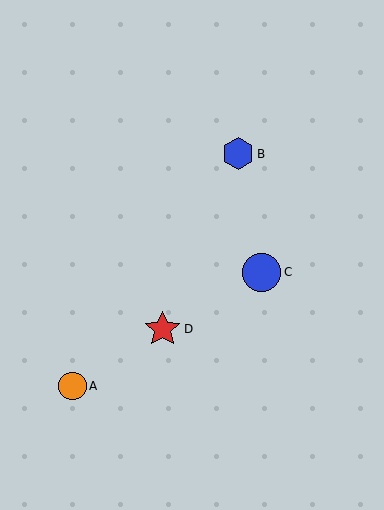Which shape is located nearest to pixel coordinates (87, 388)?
The orange circle (labeled A) at (73, 386) is nearest to that location.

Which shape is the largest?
The blue circle (labeled C) is the largest.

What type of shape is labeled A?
Shape A is an orange circle.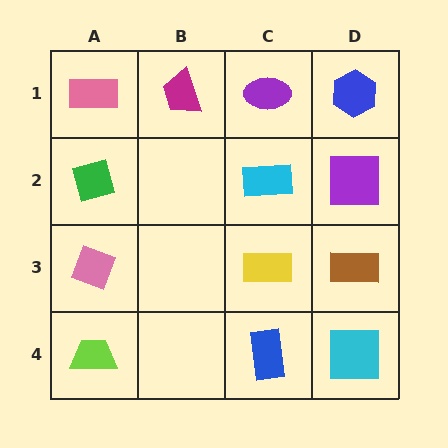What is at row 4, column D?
A cyan square.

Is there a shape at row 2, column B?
No, that cell is empty.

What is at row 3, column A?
A pink diamond.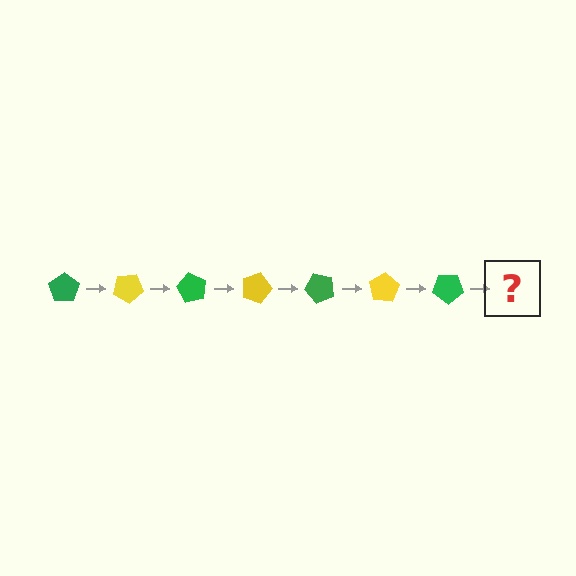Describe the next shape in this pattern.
It should be a yellow pentagon, rotated 210 degrees from the start.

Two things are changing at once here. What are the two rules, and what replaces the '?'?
The two rules are that it rotates 30 degrees each step and the color cycles through green and yellow. The '?' should be a yellow pentagon, rotated 210 degrees from the start.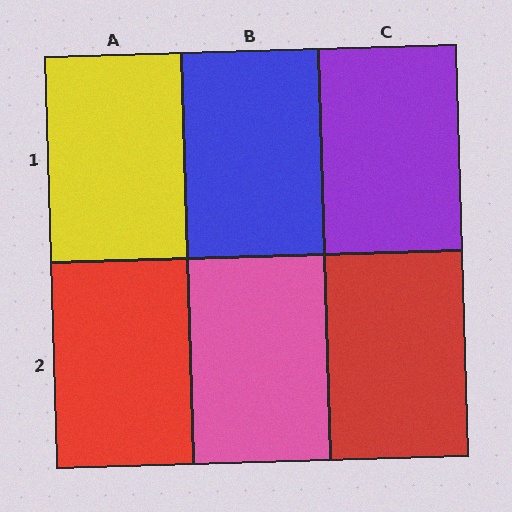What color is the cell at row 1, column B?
Blue.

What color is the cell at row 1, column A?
Yellow.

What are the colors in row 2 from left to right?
Red, pink, red.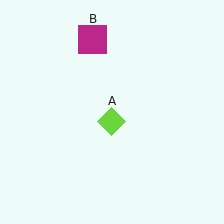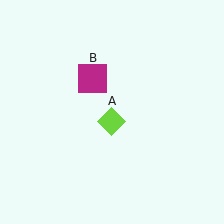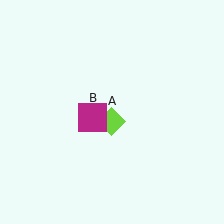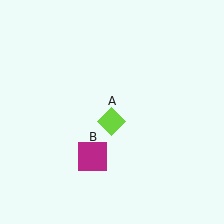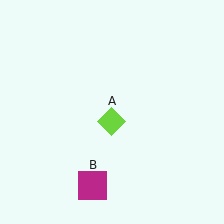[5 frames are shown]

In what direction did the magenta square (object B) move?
The magenta square (object B) moved down.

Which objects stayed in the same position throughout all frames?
Lime diamond (object A) remained stationary.